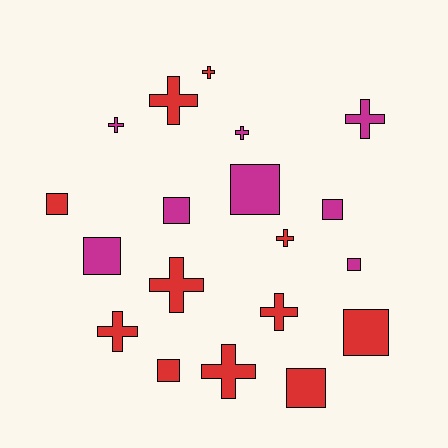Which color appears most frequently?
Red, with 11 objects.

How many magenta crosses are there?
There are 3 magenta crosses.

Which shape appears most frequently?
Cross, with 10 objects.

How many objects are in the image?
There are 19 objects.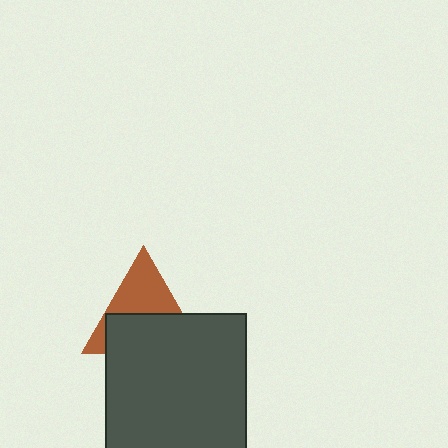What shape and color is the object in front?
The object in front is a dark gray rectangle.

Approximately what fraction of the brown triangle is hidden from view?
Roughly 52% of the brown triangle is hidden behind the dark gray rectangle.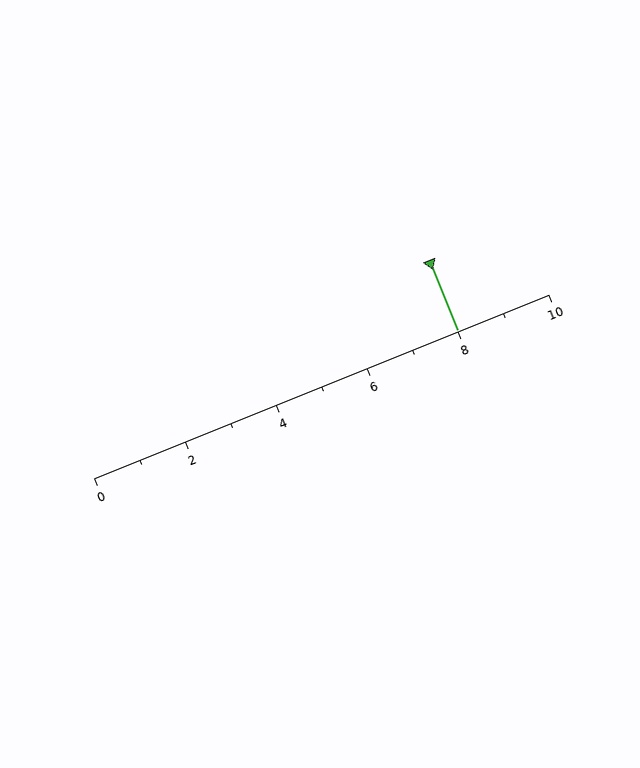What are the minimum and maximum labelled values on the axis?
The axis runs from 0 to 10.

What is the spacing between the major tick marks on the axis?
The major ticks are spaced 2 apart.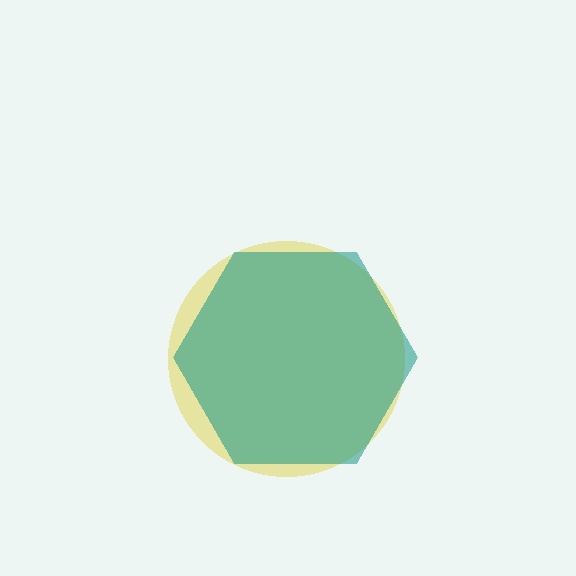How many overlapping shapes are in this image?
There are 2 overlapping shapes in the image.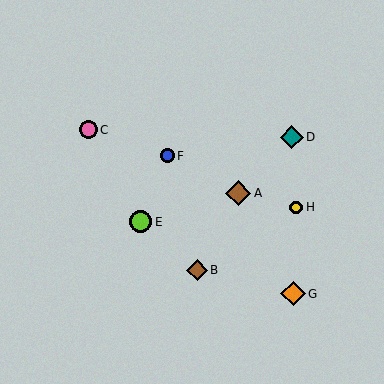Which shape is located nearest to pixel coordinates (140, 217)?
The lime circle (labeled E) at (141, 222) is nearest to that location.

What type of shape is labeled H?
Shape H is a yellow circle.